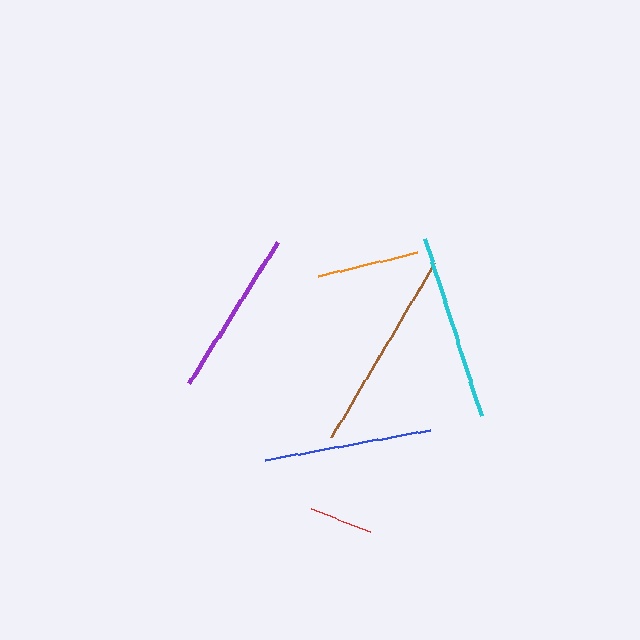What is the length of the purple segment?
The purple segment is approximately 167 pixels long.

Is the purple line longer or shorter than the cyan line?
The cyan line is longer than the purple line.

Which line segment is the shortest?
The red line is the shortest at approximately 62 pixels.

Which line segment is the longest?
The brown line is the longest at approximately 202 pixels.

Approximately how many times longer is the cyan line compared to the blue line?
The cyan line is approximately 1.1 times the length of the blue line.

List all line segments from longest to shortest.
From longest to shortest: brown, cyan, blue, purple, orange, red.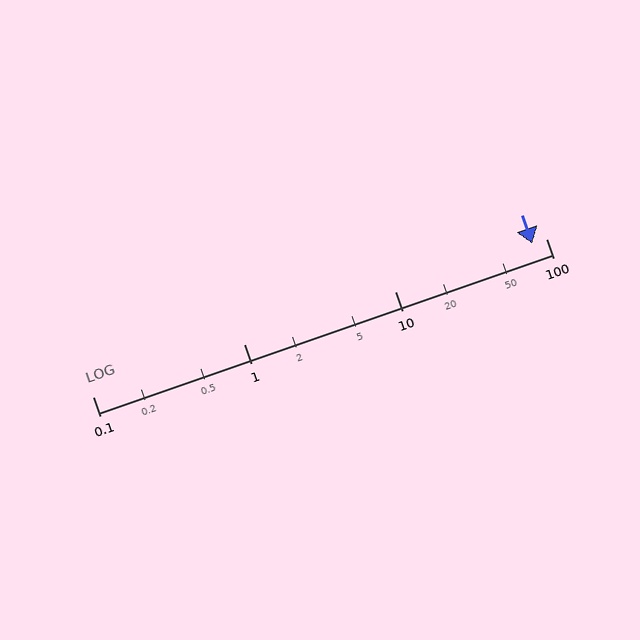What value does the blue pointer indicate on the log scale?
The pointer indicates approximately 81.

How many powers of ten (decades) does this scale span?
The scale spans 3 decades, from 0.1 to 100.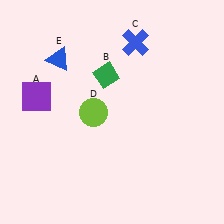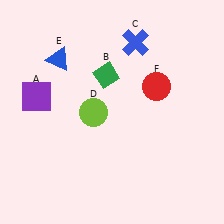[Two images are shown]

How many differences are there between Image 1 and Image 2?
There is 1 difference between the two images.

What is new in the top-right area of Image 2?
A red circle (F) was added in the top-right area of Image 2.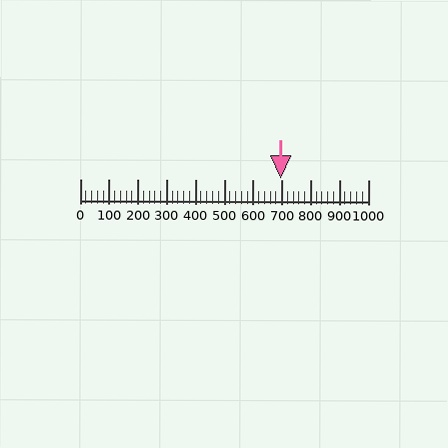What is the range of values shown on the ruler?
The ruler shows values from 0 to 1000.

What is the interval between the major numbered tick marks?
The major tick marks are spaced 100 units apart.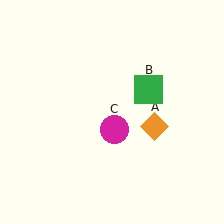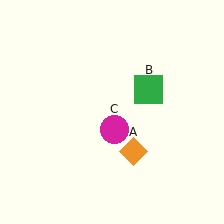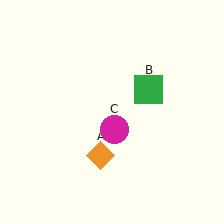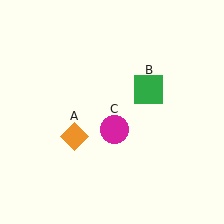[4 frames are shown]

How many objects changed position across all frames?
1 object changed position: orange diamond (object A).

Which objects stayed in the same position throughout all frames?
Green square (object B) and magenta circle (object C) remained stationary.